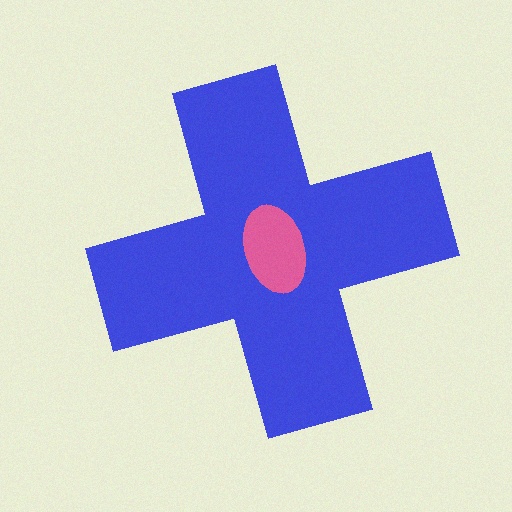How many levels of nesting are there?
2.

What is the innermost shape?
The pink ellipse.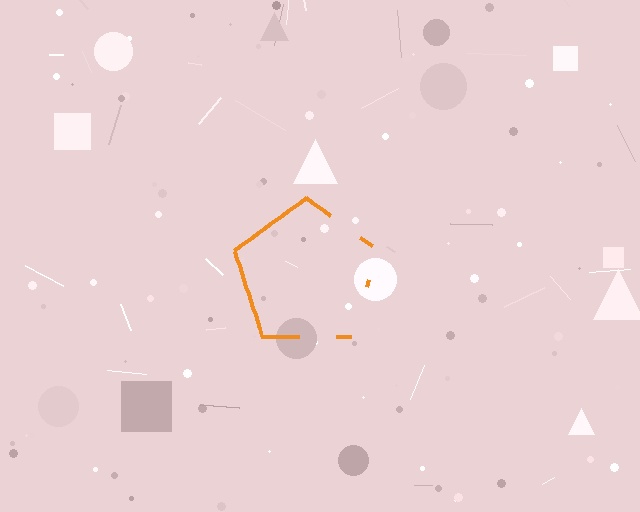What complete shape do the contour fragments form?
The contour fragments form a pentagon.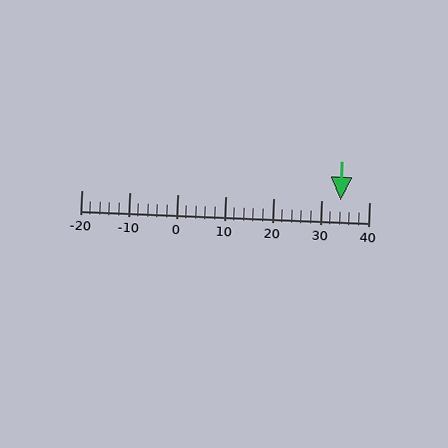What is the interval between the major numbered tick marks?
The major tick marks are spaced 10 units apart.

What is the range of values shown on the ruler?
The ruler shows values from -20 to 40.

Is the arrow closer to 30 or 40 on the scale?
The arrow is closer to 30.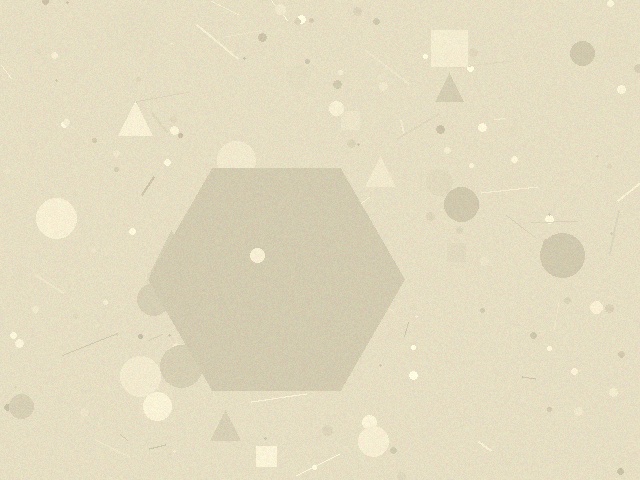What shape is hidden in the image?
A hexagon is hidden in the image.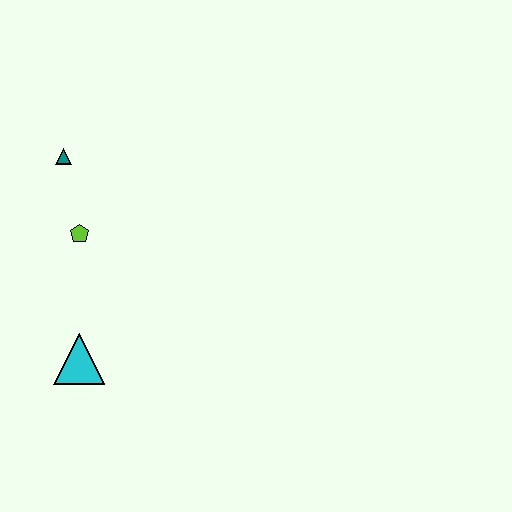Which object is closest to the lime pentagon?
The teal triangle is closest to the lime pentagon.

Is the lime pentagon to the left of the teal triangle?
No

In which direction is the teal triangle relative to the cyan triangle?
The teal triangle is above the cyan triangle.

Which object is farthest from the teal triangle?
The cyan triangle is farthest from the teal triangle.